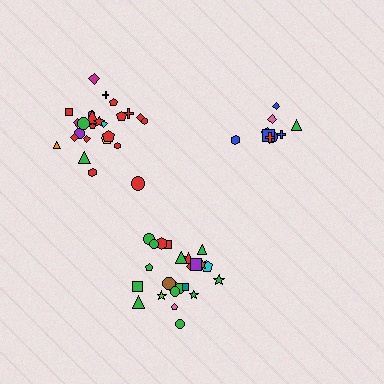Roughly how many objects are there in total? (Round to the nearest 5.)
Roughly 60 objects in total.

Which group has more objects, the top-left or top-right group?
The top-left group.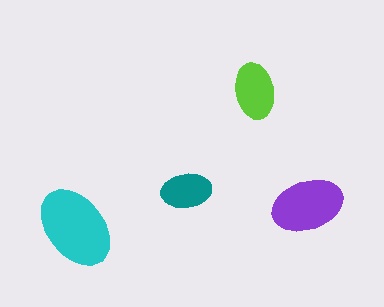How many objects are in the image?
There are 4 objects in the image.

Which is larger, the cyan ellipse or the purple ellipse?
The cyan one.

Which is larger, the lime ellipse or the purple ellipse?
The purple one.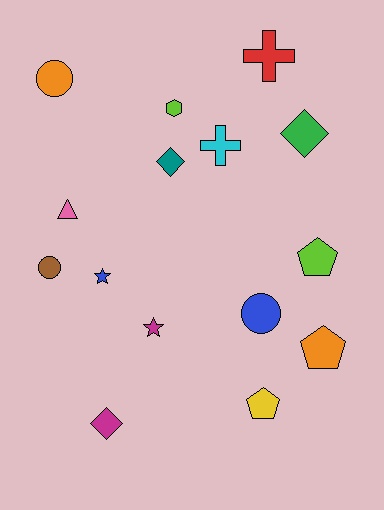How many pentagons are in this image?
There are 3 pentagons.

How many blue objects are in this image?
There are 2 blue objects.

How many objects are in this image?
There are 15 objects.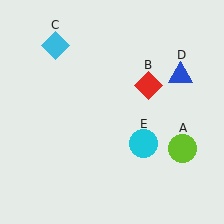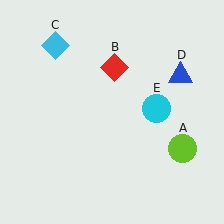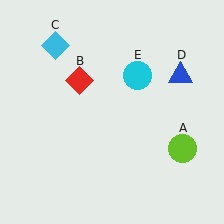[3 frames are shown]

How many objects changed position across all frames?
2 objects changed position: red diamond (object B), cyan circle (object E).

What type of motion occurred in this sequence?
The red diamond (object B), cyan circle (object E) rotated counterclockwise around the center of the scene.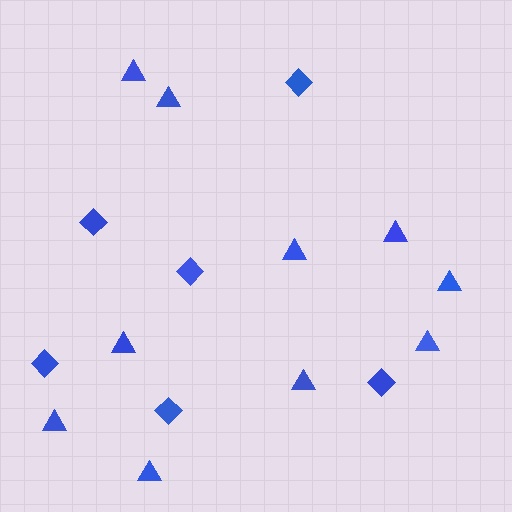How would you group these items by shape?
There are 2 groups: one group of diamonds (6) and one group of triangles (10).